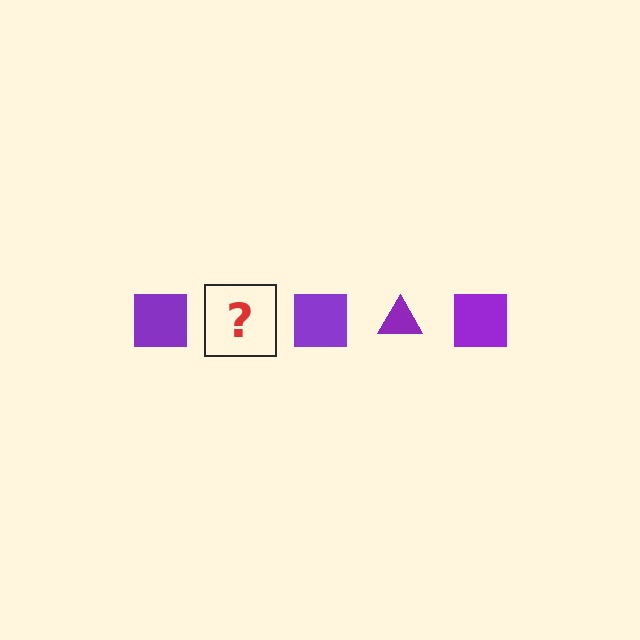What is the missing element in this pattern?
The missing element is a purple triangle.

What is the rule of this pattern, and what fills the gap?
The rule is that the pattern cycles through square, triangle shapes in purple. The gap should be filled with a purple triangle.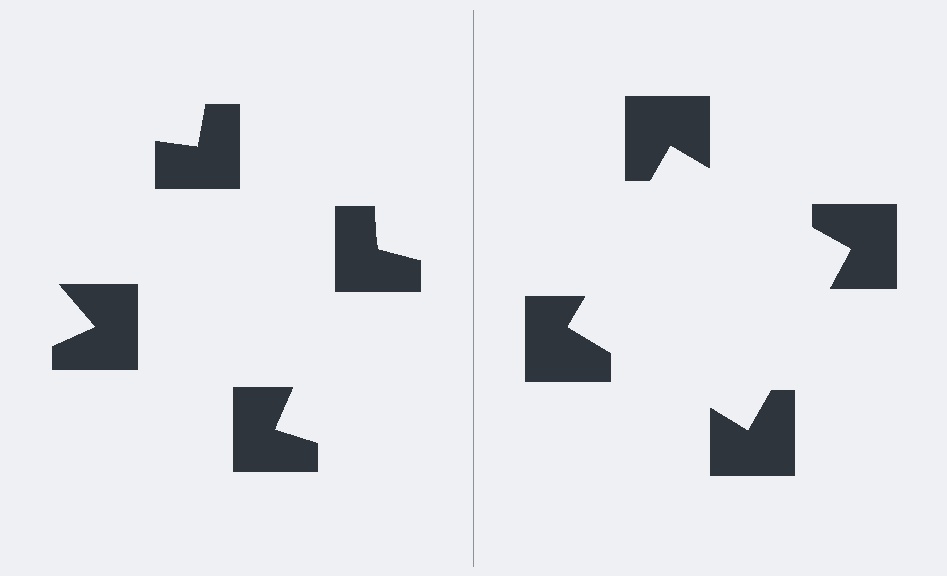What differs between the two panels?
The notched squares are positioned identically on both sides; only the wedge orientations differ. On the right they align to a square; on the left they are misaligned.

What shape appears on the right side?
An illusory square.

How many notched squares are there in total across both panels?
8 — 4 on each side.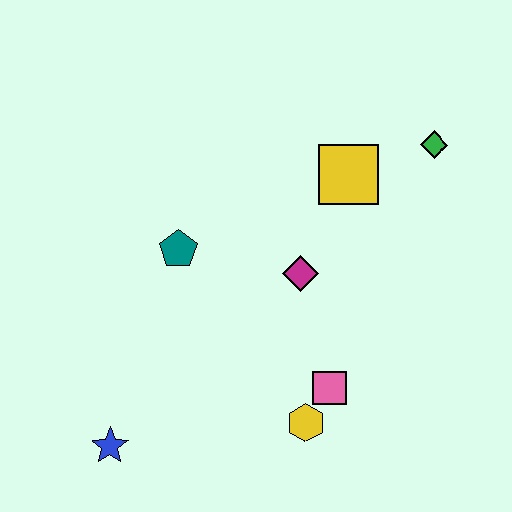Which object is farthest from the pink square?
The green diamond is farthest from the pink square.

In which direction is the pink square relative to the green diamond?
The pink square is below the green diamond.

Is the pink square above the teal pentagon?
No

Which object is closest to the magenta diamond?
The yellow square is closest to the magenta diamond.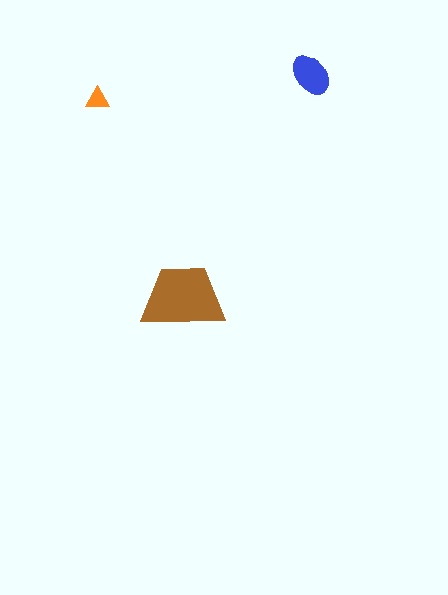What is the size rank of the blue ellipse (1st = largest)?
2nd.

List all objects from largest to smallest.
The brown trapezoid, the blue ellipse, the orange triangle.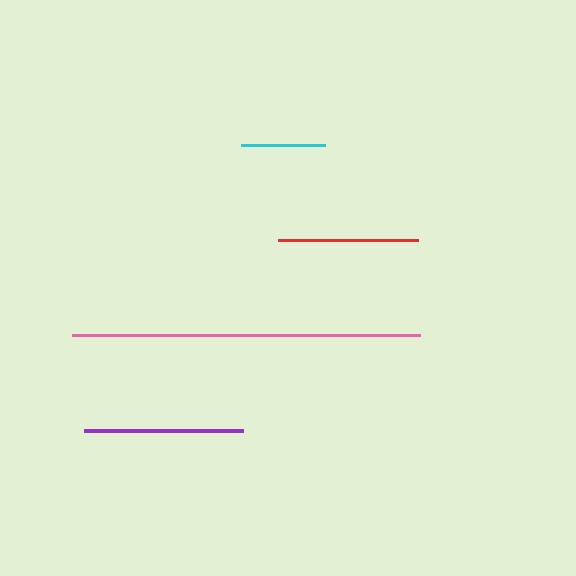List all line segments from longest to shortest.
From longest to shortest: pink, purple, red, cyan.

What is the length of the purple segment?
The purple segment is approximately 159 pixels long.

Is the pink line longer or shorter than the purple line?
The pink line is longer than the purple line.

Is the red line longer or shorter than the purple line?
The purple line is longer than the red line.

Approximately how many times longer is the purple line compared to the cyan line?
The purple line is approximately 1.9 times the length of the cyan line.